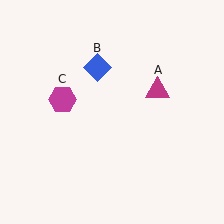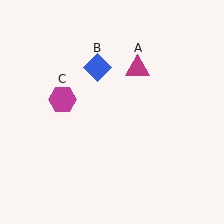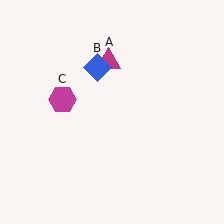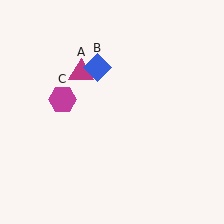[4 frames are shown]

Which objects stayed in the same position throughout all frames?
Blue diamond (object B) and magenta hexagon (object C) remained stationary.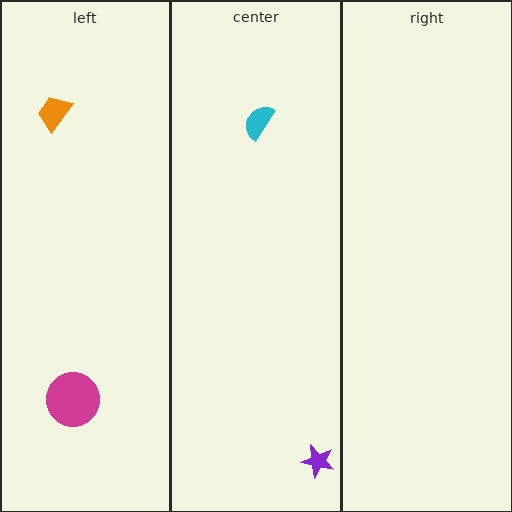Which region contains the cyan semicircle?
The center region.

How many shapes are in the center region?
2.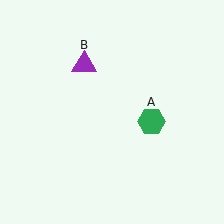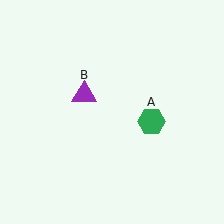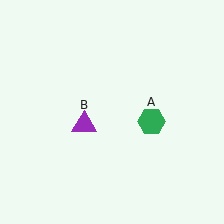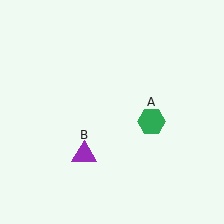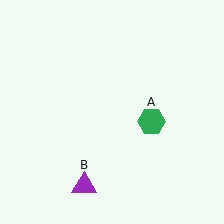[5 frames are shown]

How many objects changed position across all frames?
1 object changed position: purple triangle (object B).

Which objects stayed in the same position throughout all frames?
Green hexagon (object A) remained stationary.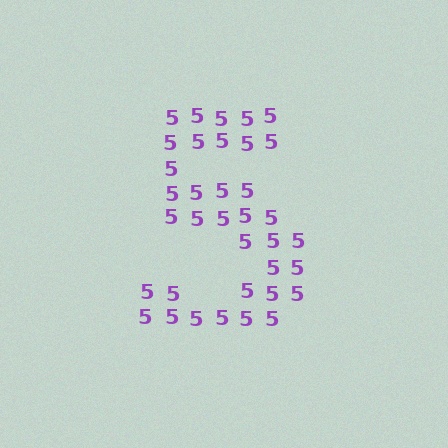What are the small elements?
The small elements are digit 5's.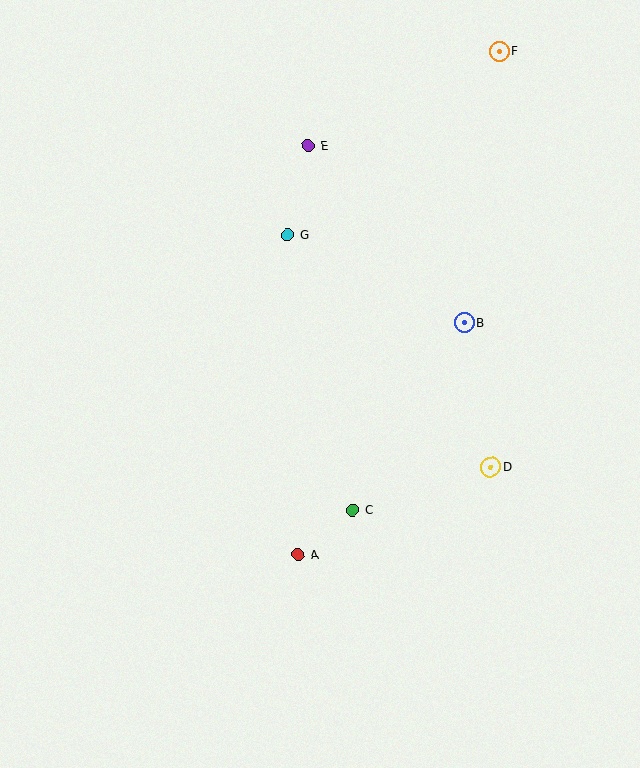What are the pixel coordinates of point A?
Point A is at (298, 555).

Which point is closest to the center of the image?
Point C at (353, 510) is closest to the center.